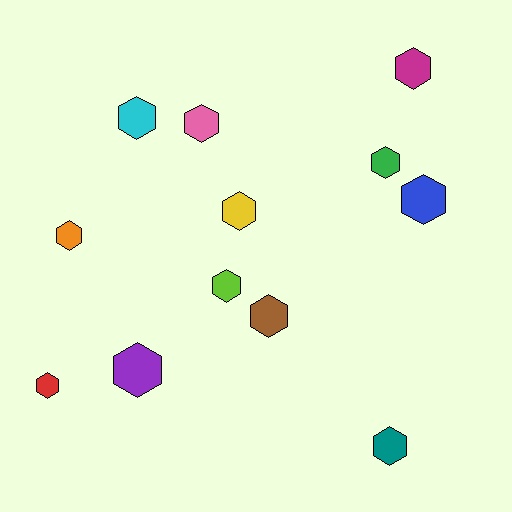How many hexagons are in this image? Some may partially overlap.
There are 12 hexagons.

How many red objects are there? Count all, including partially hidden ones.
There is 1 red object.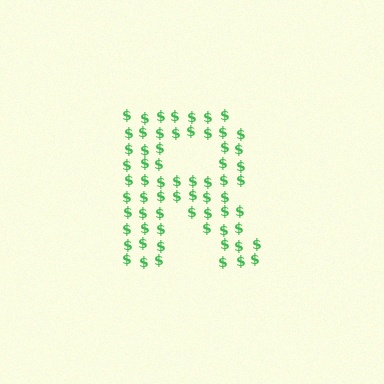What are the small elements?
The small elements are dollar signs.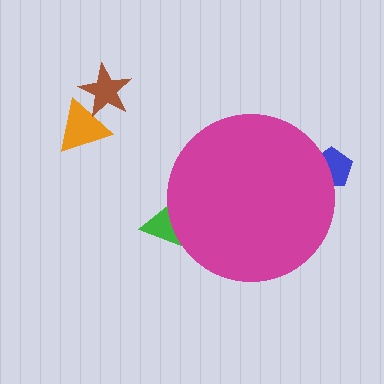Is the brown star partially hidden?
No, the brown star is fully visible.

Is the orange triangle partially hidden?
No, the orange triangle is fully visible.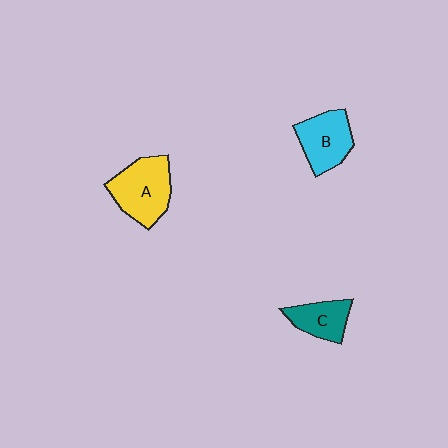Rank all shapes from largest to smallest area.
From largest to smallest: A (yellow), B (cyan), C (teal).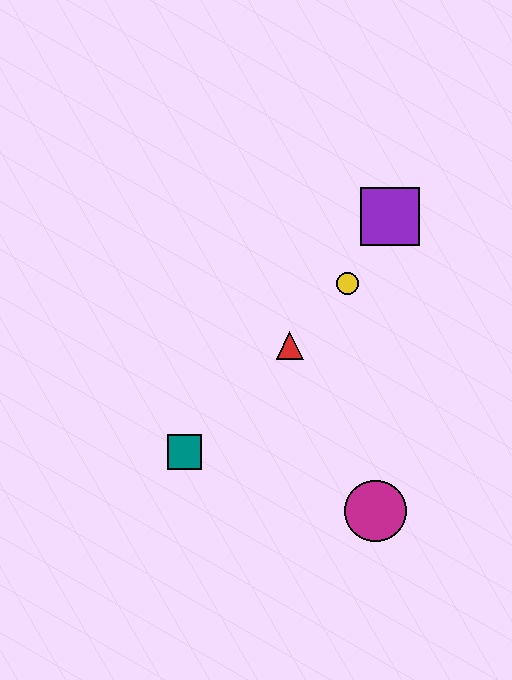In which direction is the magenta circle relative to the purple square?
The magenta circle is below the purple square.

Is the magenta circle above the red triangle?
No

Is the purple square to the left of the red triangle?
No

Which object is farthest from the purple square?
The teal square is farthest from the purple square.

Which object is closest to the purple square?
The yellow circle is closest to the purple square.